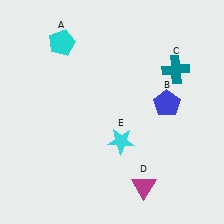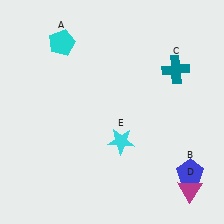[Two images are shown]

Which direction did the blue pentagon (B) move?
The blue pentagon (B) moved down.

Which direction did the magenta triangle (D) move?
The magenta triangle (D) moved right.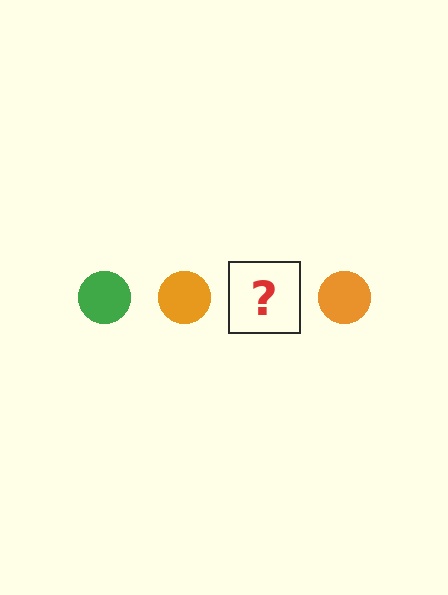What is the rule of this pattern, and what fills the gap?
The rule is that the pattern cycles through green, orange circles. The gap should be filled with a green circle.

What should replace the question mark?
The question mark should be replaced with a green circle.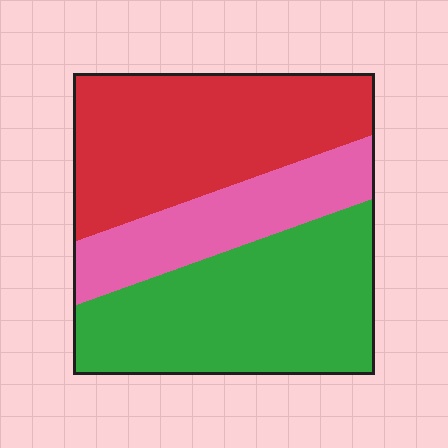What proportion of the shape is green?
Green takes up about two fifths (2/5) of the shape.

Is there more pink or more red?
Red.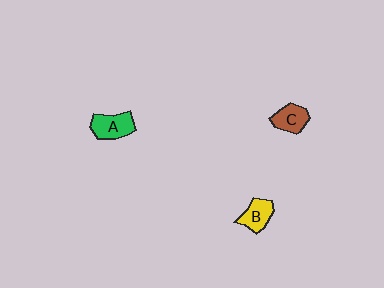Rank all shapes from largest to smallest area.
From largest to smallest: A (green), C (brown), B (yellow).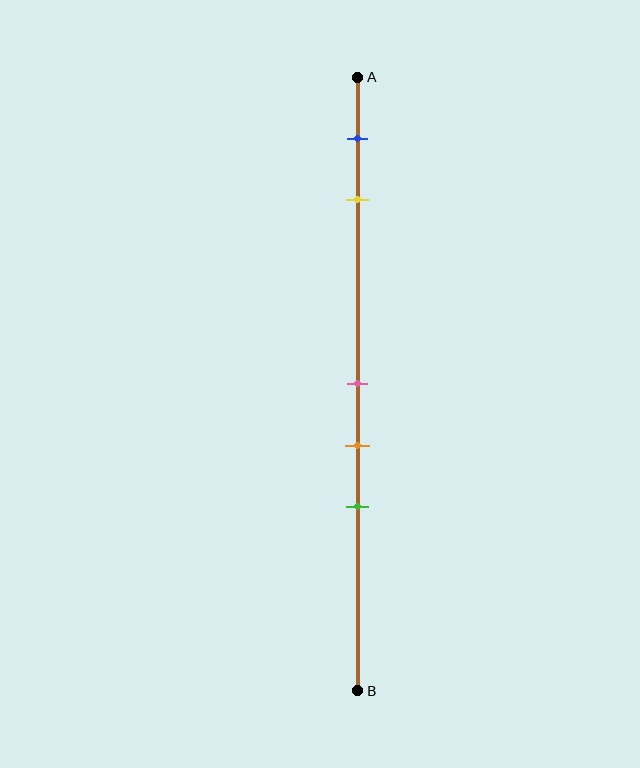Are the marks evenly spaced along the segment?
No, the marks are not evenly spaced.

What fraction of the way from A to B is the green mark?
The green mark is approximately 70% (0.7) of the way from A to B.